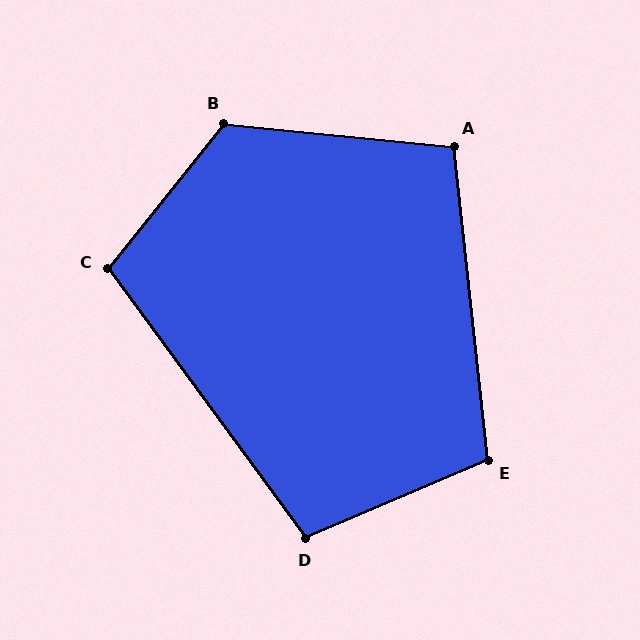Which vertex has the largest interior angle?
B, at approximately 123 degrees.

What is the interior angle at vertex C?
Approximately 105 degrees (obtuse).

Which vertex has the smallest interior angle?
A, at approximately 102 degrees.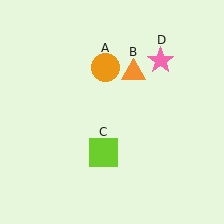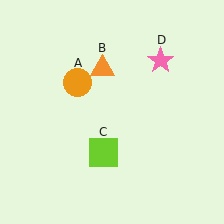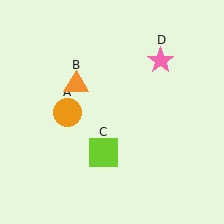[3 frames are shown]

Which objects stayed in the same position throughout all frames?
Lime square (object C) and pink star (object D) remained stationary.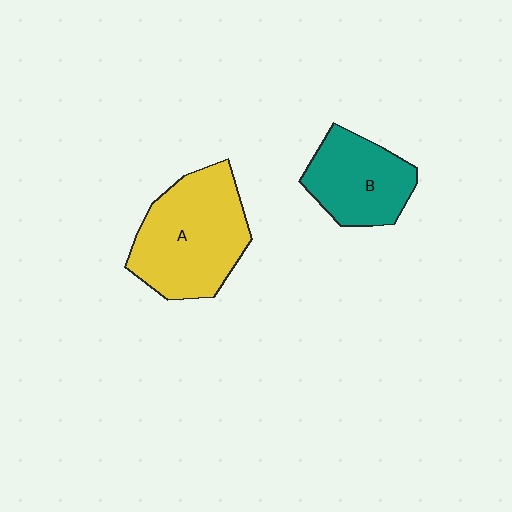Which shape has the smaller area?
Shape B (teal).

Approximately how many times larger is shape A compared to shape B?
Approximately 1.5 times.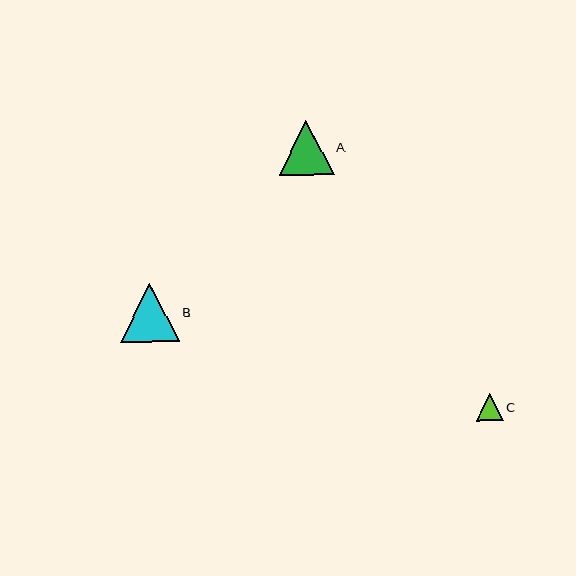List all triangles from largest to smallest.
From largest to smallest: B, A, C.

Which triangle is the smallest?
Triangle C is the smallest with a size of approximately 27 pixels.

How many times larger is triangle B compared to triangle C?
Triangle B is approximately 2.2 times the size of triangle C.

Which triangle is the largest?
Triangle B is the largest with a size of approximately 59 pixels.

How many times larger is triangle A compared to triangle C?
Triangle A is approximately 2.0 times the size of triangle C.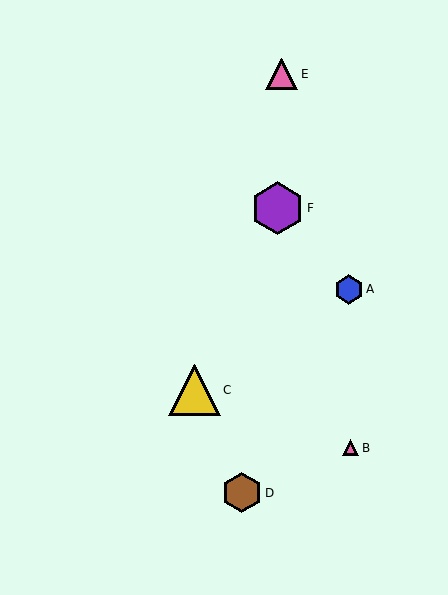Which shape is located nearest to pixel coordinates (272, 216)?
The purple hexagon (labeled F) at (278, 208) is nearest to that location.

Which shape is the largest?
The purple hexagon (labeled F) is the largest.